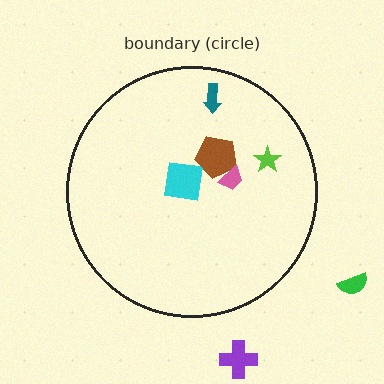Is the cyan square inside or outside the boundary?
Inside.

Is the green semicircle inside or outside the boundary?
Outside.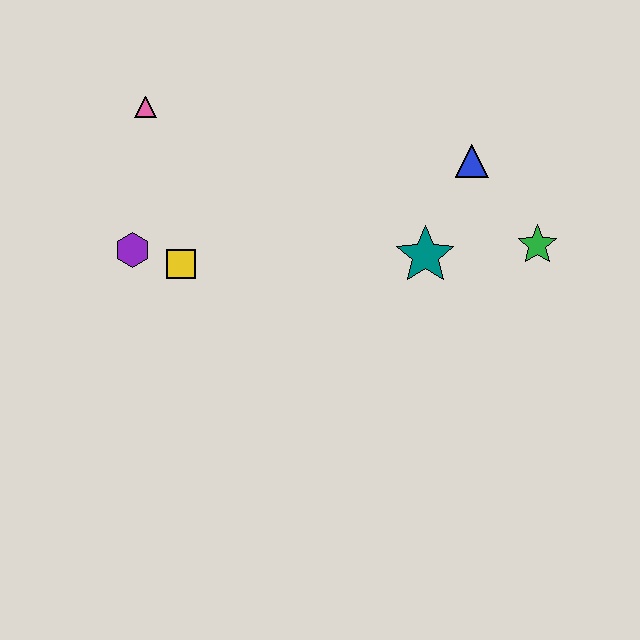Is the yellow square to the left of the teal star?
Yes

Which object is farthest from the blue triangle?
The purple hexagon is farthest from the blue triangle.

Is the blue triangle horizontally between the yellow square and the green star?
Yes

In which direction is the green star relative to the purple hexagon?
The green star is to the right of the purple hexagon.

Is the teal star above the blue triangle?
No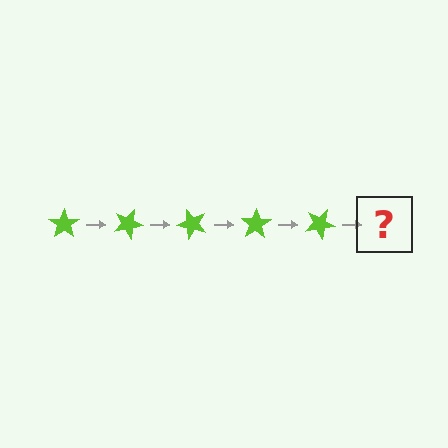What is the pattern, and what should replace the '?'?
The pattern is that the star rotates 25 degrees each step. The '?' should be a lime star rotated 125 degrees.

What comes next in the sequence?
The next element should be a lime star rotated 125 degrees.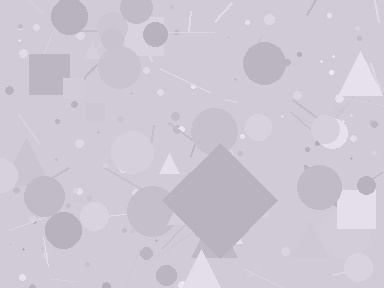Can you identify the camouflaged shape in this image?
The camouflaged shape is a diamond.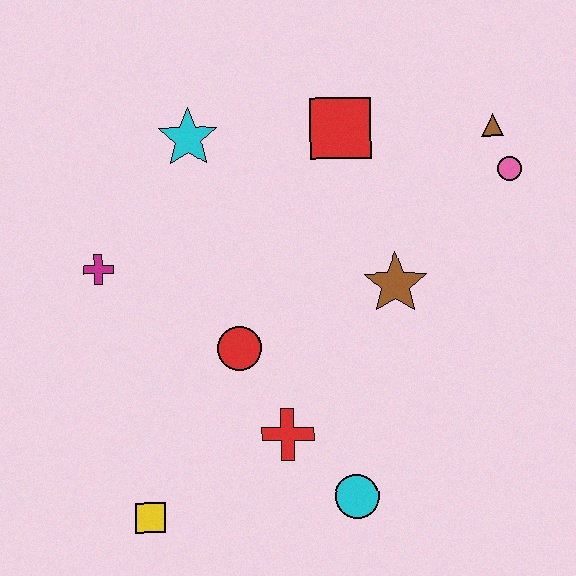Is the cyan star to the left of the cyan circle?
Yes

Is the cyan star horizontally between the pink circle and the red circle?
No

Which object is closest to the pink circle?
The brown triangle is closest to the pink circle.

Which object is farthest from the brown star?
The yellow square is farthest from the brown star.